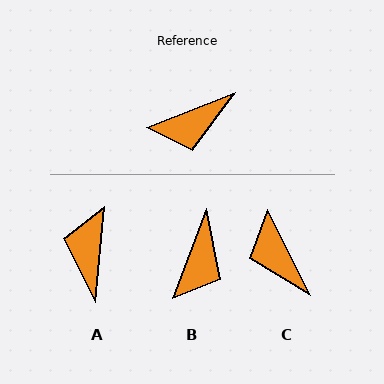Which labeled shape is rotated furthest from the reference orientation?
A, about 116 degrees away.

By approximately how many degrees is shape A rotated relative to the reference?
Approximately 116 degrees clockwise.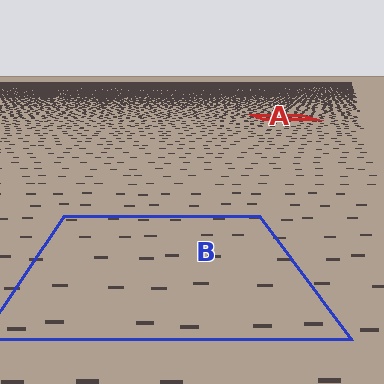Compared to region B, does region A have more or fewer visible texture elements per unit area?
Region A has more texture elements per unit area — they are packed more densely because it is farther away.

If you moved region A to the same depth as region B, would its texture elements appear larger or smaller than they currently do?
They would appear larger. At a closer depth, the same texture elements are projected at a bigger on-screen size.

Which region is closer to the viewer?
Region B is closer. The texture elements there are larger and more spread out.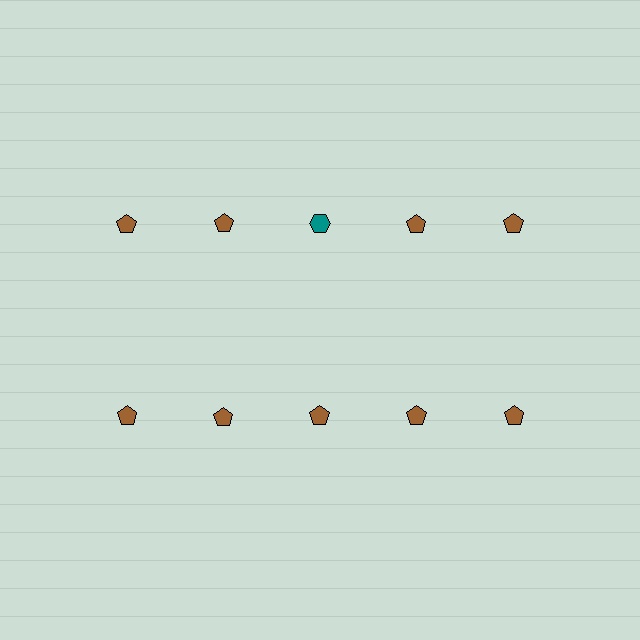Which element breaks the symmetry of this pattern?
The teal hexagon in the top row, center column breaks the symmetry. All other shapes are brown pentagons.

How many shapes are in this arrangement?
There are 10 shapes arranged in a grid pattern.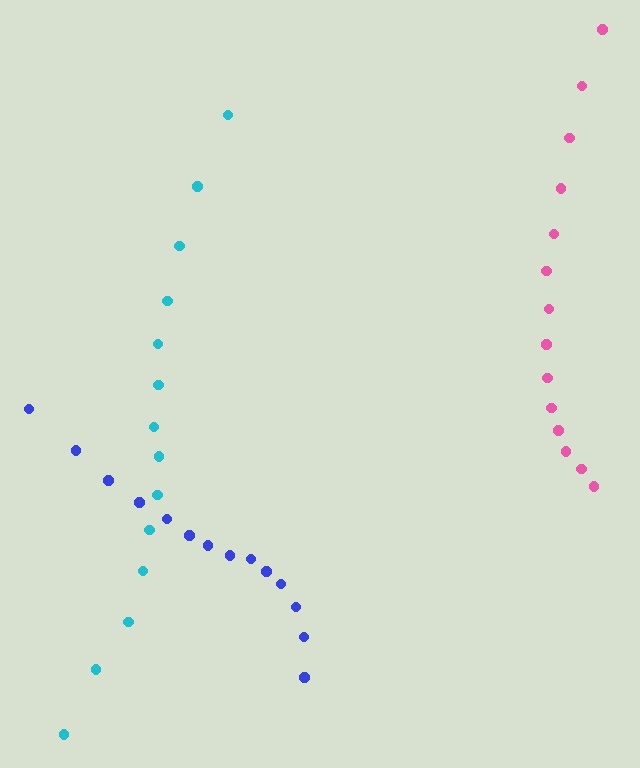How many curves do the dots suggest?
There are 3 distinct paths.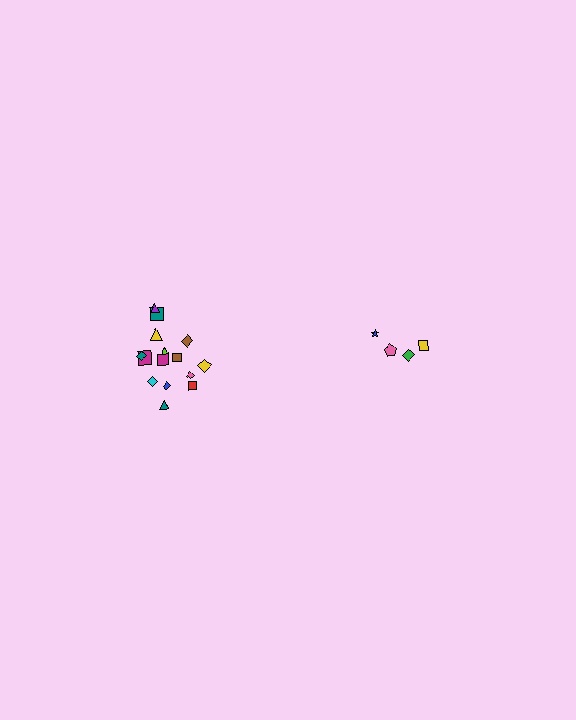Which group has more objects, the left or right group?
The left group.